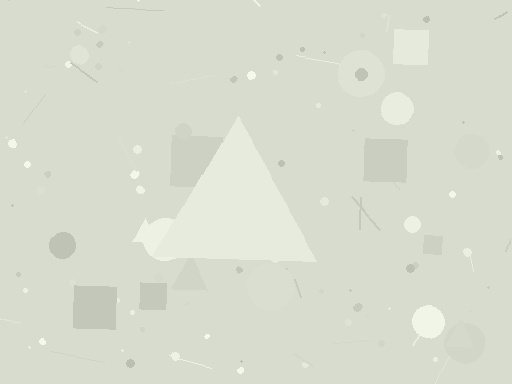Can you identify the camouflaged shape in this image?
The camouflaged shape is a triangle.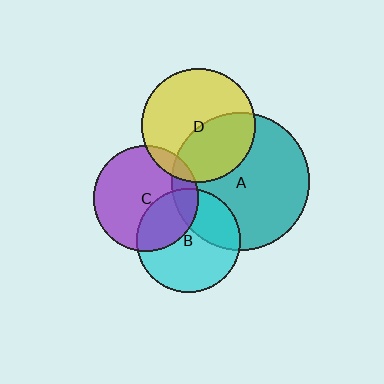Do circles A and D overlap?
Yes.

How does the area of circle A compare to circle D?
Approximately 1.5 times.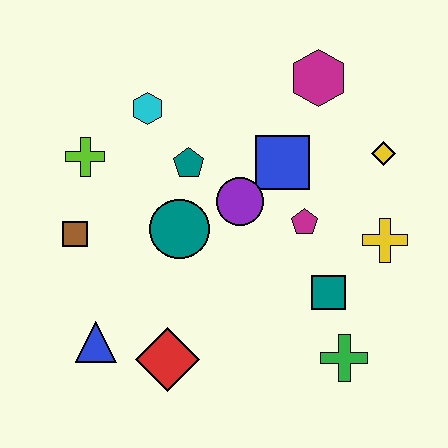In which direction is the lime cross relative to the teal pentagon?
The lime cross is to the left of the teal pentagon.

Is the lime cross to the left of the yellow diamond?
Yes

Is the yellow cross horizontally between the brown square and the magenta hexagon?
No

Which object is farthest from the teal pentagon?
The green cross is farthest from the teal pentagon.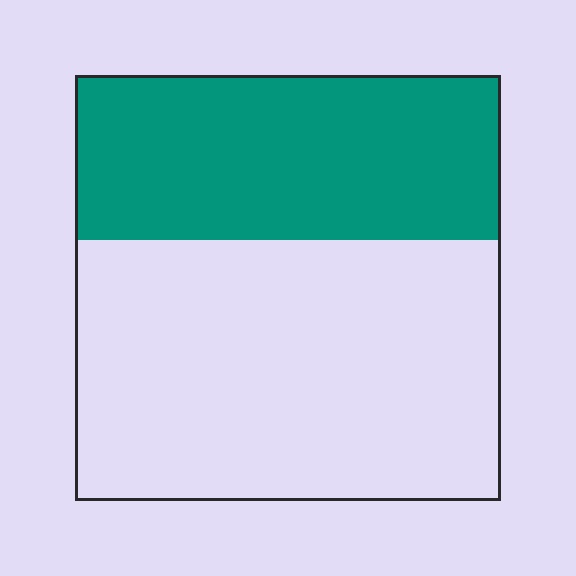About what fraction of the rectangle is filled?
About three eighths (3/8).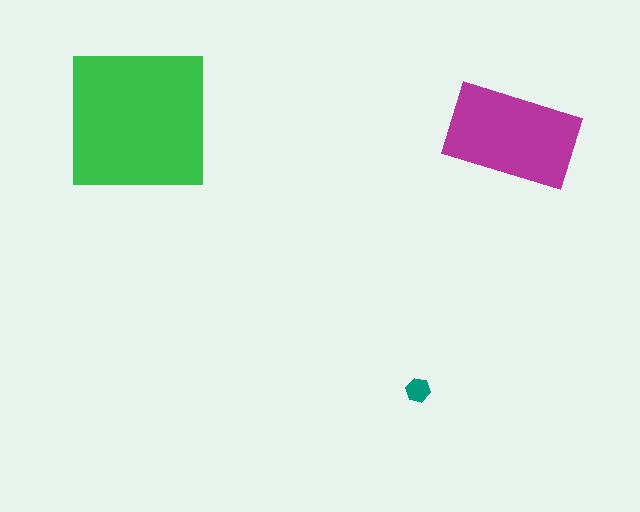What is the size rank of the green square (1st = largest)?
1st.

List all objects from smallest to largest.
The teal hexagon, the magenta rectangle, the green square.